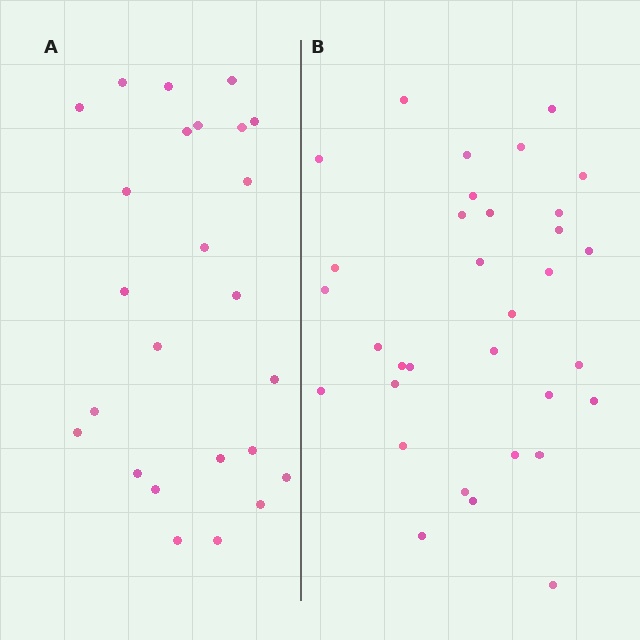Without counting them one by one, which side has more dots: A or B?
Region B (the right region) has more dots.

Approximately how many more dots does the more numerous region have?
Region B has roughly 8 or so more dots than region A.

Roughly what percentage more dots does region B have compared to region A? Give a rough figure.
About 30% more.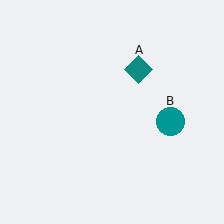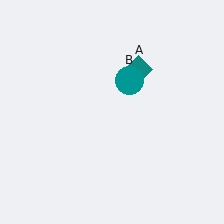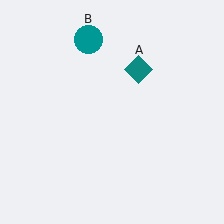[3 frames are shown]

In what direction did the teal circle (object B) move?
The teal circle (object B) moved up and to the left.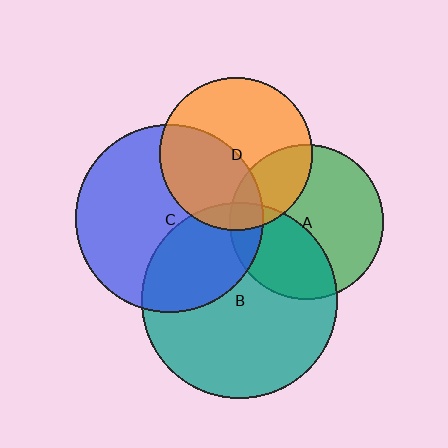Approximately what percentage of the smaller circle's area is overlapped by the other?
Approximately 35%.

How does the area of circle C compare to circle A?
Approximately 1.5 times.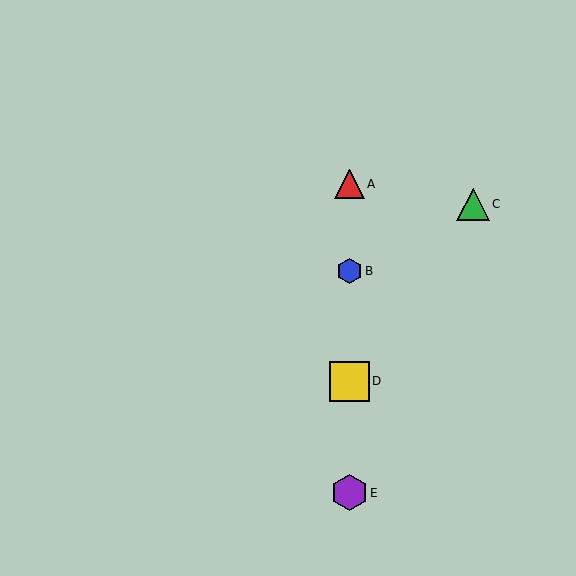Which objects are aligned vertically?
Objects A, B, D, E are aligned vertically.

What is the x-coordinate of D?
Object D is at x≈349.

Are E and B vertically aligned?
Yes, both are at x≈349.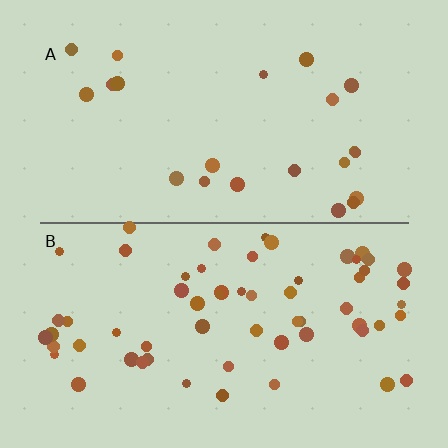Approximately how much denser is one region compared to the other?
Approximately 2.7× — region B over region A.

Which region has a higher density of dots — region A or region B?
B (the bottom).